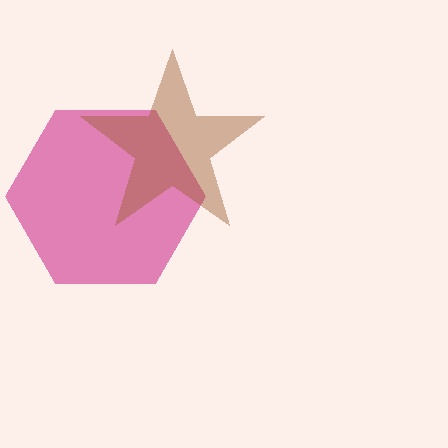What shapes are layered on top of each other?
The layered shapes are: a magenta hexagon, a brown star.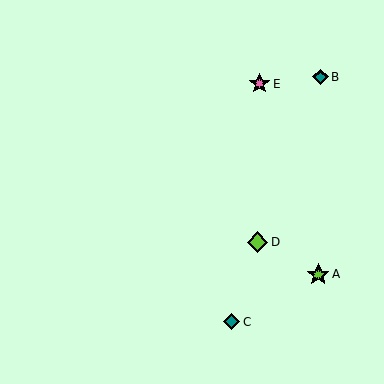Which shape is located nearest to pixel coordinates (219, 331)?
The teal diamond (labeled C) at (232, 322) is nearest to that location.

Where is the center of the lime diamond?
The center of the lime diamond is at (258, 242).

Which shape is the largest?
The lime star (labeled A) is the largest.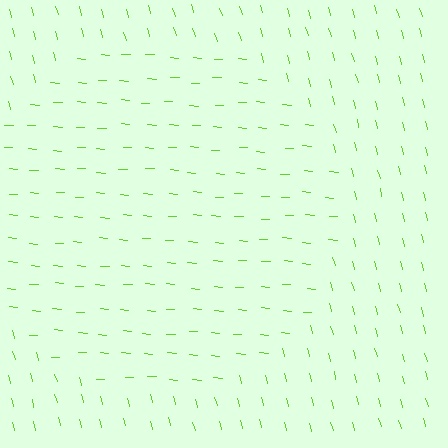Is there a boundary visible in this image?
Yes, there is a texture boundary formed by a change in line orientation.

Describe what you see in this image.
The image is filled with small lime line segments. A circle region in the image has lines oriented differently from the surrounding lines, creating a visible texture boundary.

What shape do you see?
I see a circle.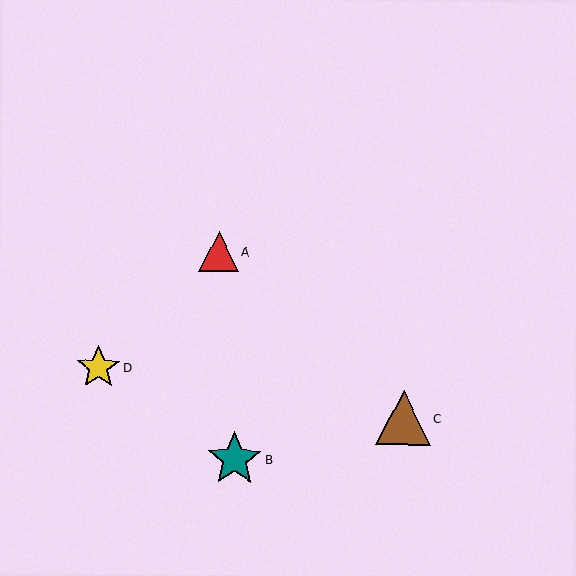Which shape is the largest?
The teal star (labeled B) is the largest.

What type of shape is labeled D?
Shape D is a yellow star.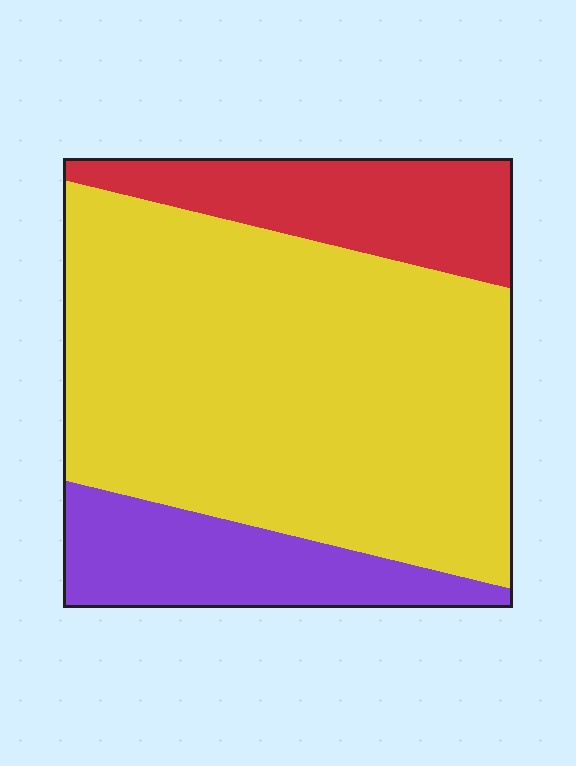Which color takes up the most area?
Yellow, at roughly 65%.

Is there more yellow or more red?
Yellow.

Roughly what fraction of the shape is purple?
Purple covers around 15% of the shape.